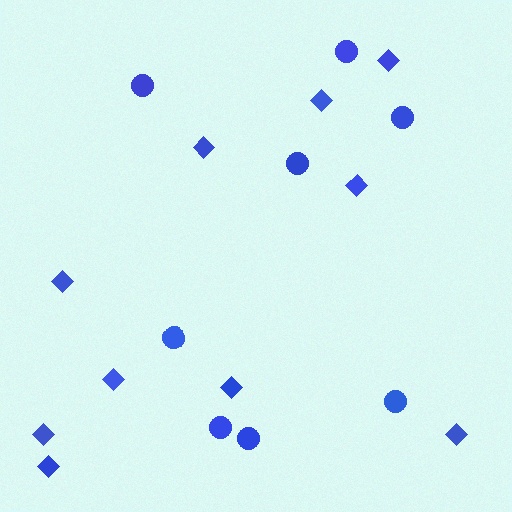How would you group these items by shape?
There are 2 groups: one group of circles (8) and one group of diamonds (10).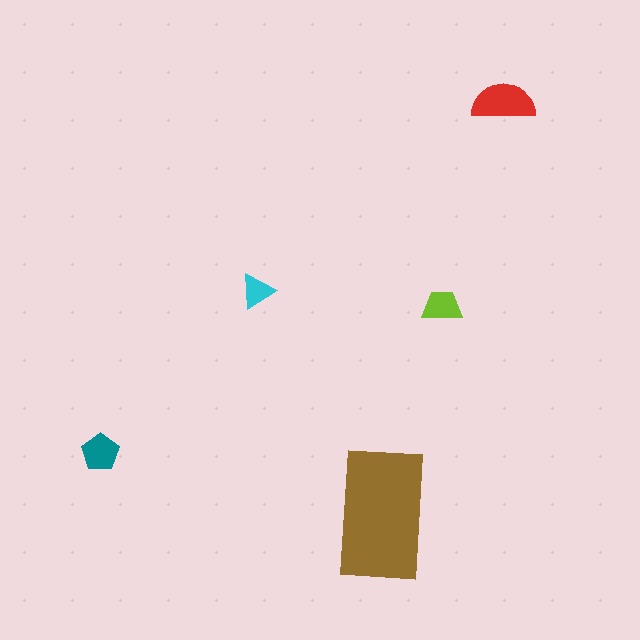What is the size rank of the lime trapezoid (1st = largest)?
4th.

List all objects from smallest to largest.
The cyan triangle, the lime trapezoid, the teal pentagon, the red semicircle, the brown rectangle.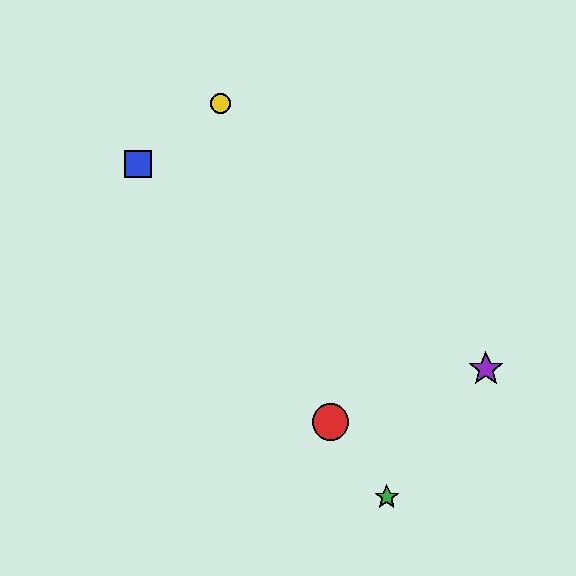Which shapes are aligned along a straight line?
The red circle, the blue square, the green star are aligned along a straight line.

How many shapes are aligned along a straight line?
3 shapes (the red circle, the blue square, the green star) are aligned along a straight line.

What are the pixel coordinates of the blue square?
The blue square is at (138, 164).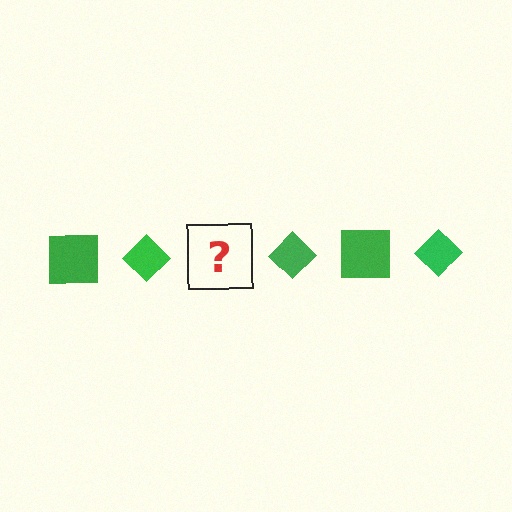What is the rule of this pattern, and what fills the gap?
The rule is that the pattern cycles through square, diamond shapes in green. The gap should be filled with a green square.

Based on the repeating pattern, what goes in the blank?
The blank should be a green square.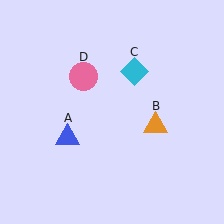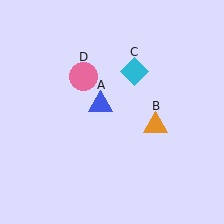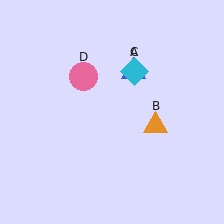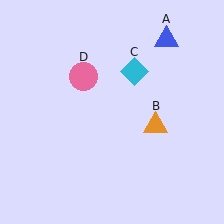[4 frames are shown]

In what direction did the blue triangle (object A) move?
The blue triangle (object A) moved up and to the right.